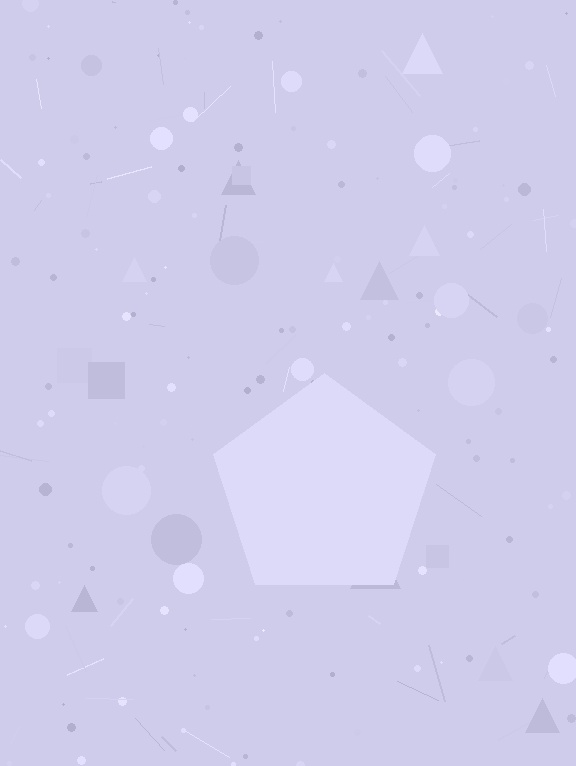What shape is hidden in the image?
A pentagon is hidden in the image.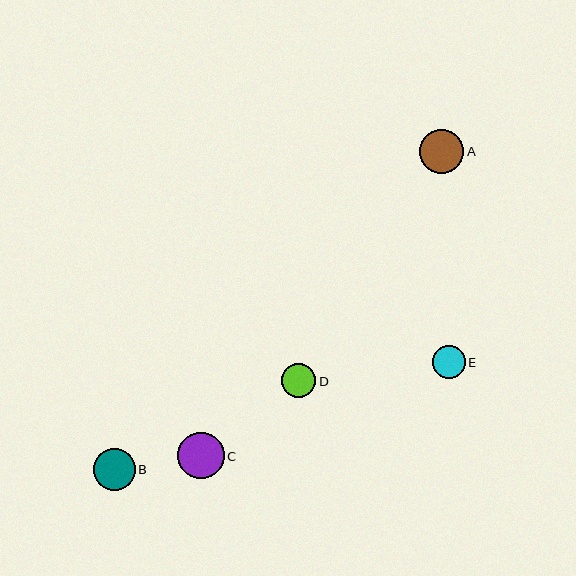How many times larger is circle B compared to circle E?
Circle B is approximately 1.3 times the size of circle E.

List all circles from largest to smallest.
From largest to smallest: C, A, B, D, E.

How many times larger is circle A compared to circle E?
Circle A is approximately 1.3 times the size of circle E.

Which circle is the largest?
Circle C is the largest with a size of approximately 46 pixels.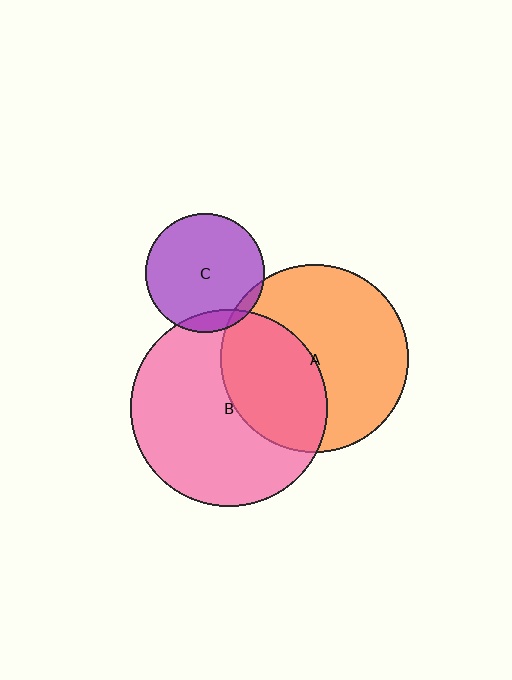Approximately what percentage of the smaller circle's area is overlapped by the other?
Approximately 40%.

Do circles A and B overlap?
Yes.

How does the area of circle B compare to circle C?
Approximately 2.7 times.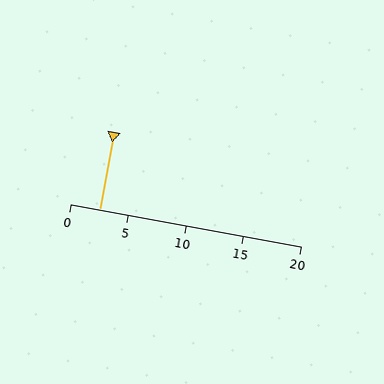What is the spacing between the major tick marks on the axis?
The major ticks are spaced 5 apart.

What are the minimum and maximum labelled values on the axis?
The axis runs from 0 to 20.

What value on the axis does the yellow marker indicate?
The marker indicates approximately 2.5.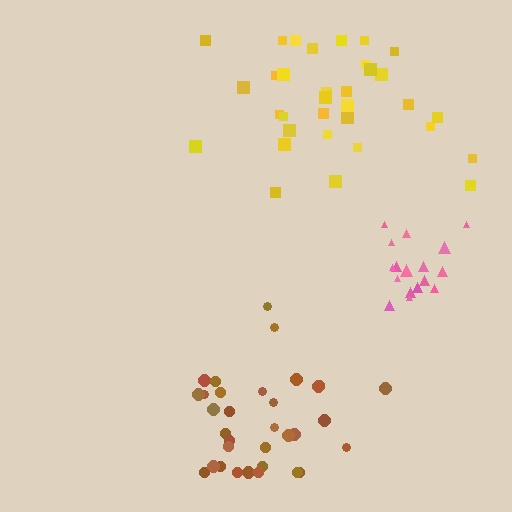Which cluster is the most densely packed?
Pink.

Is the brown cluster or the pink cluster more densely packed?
Pink.